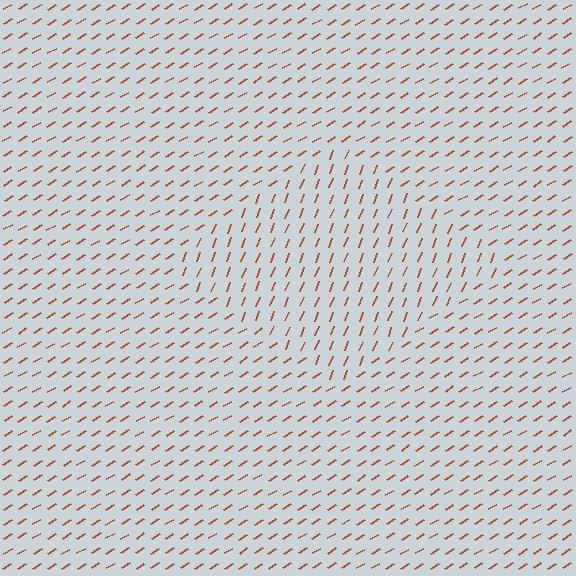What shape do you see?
I see a diamond.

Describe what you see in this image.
The image is filled with small brown line segments. A diamond region in the image has lines oriented differently from the surrounding lines, creating a visible texture boundary.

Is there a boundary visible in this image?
Yes, there is a texture boundary formed by a change in line orientation.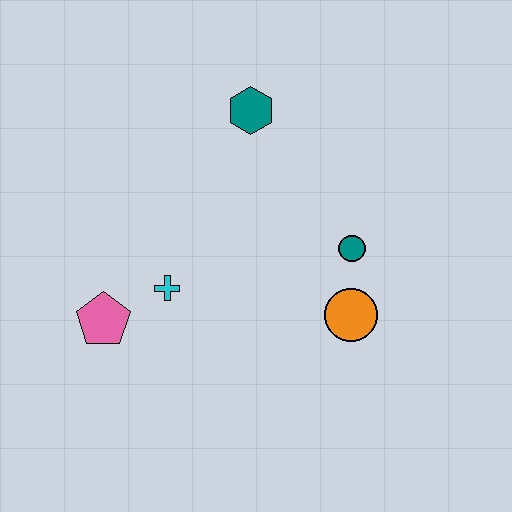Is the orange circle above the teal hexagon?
No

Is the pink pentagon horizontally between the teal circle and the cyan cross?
No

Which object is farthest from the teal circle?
The pink pentagon is farthest from the teal circle.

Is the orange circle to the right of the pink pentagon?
Yes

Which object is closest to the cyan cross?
The pink pentagon is closest to the cyan cross.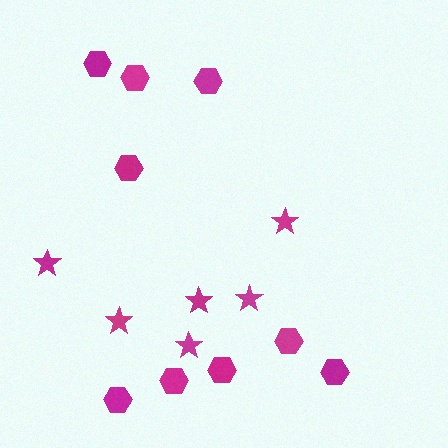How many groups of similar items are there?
There are 2 groups: one group of stars (6) and one group of hexagons (9).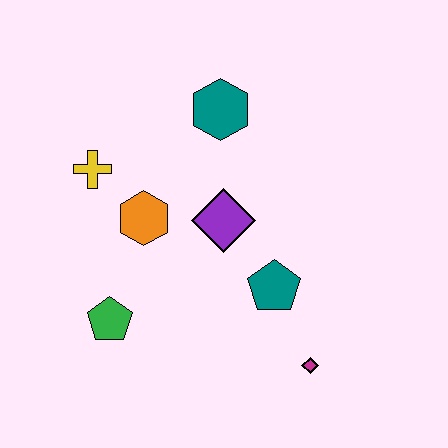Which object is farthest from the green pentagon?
The teal hexagon is farthest from the green pentagon.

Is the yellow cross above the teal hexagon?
No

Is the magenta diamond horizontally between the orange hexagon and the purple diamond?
No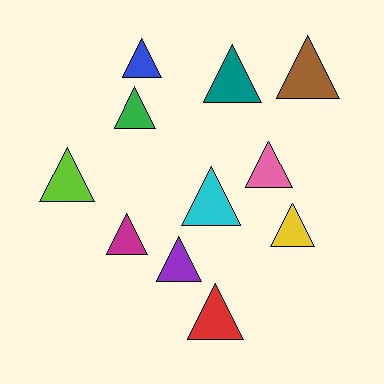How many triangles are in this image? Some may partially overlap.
There are 11 triangles.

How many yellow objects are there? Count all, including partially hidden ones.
There is 1 yellow object.